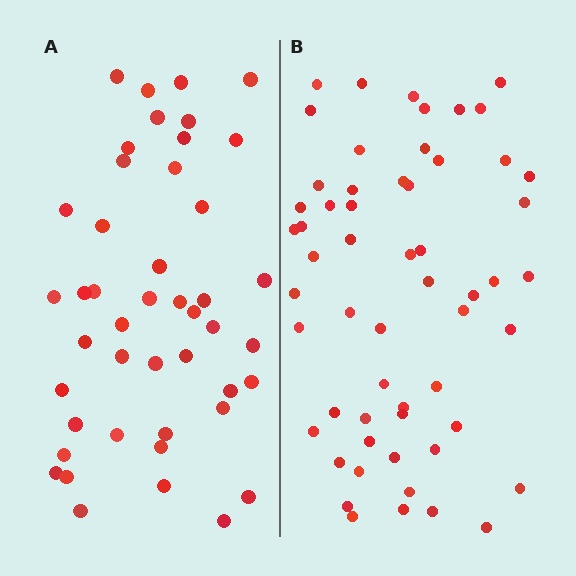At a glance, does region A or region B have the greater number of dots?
Region B (the right region) has more dots.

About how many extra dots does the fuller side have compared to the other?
Region B has roughly 12 or so more dots than region A.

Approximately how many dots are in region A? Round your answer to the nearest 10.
About 40 dots. (The exact count is 45, which rounds to 40.)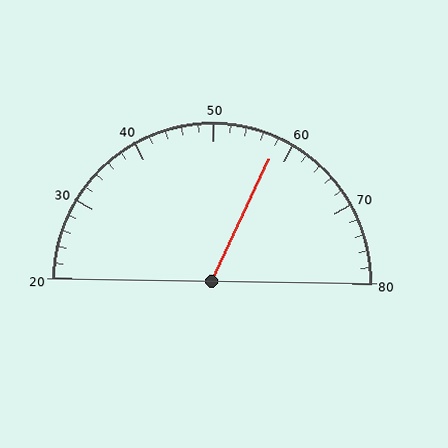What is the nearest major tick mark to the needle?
The nearest major tick mark is 60.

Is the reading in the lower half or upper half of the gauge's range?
The reading is in the upper half of the range (20 to 80).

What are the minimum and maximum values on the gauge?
The gauge ranges from 20 to 80.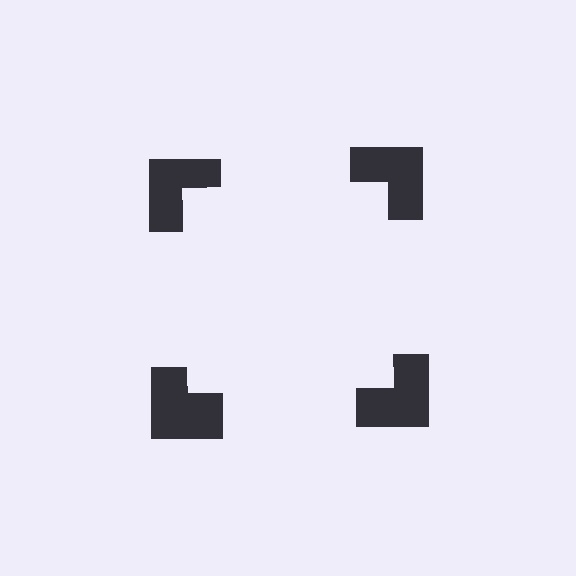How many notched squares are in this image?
There are 4 — one at each vertex of the illusory square.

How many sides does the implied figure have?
4 sides.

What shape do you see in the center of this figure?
An illusory square — its edges are inferred from the aligned wedge cuts in the notched squares, not physically drawn.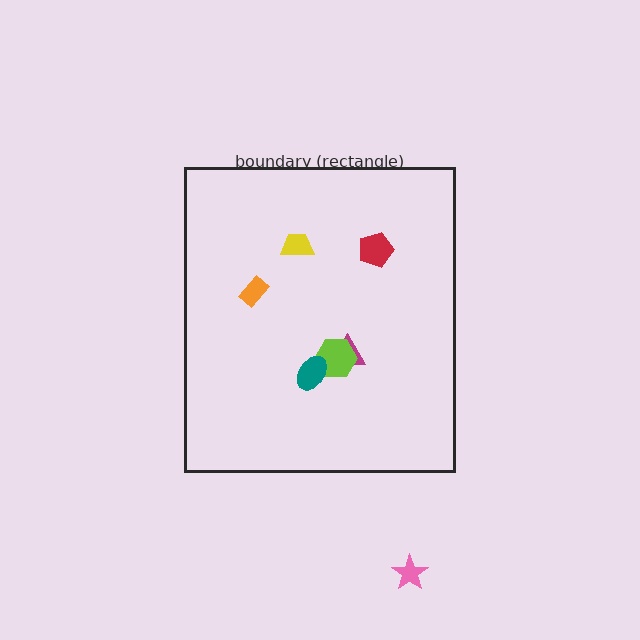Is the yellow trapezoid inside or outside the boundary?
Inside.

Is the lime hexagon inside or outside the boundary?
Inside.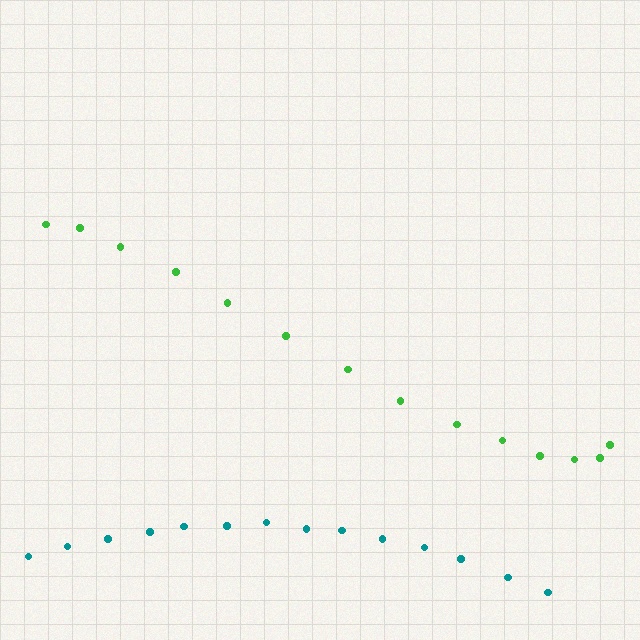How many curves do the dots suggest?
There are 2 distinct paths.